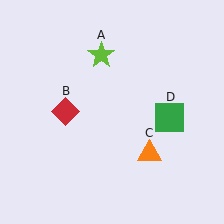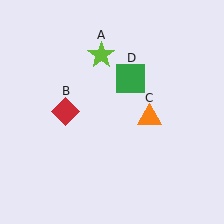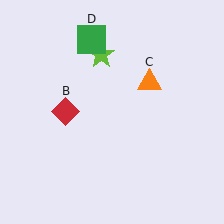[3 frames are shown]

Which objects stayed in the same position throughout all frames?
Lime star (object A) and red diamond (object B) remained stationary.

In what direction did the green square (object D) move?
The green square (object D) moved up and to the left.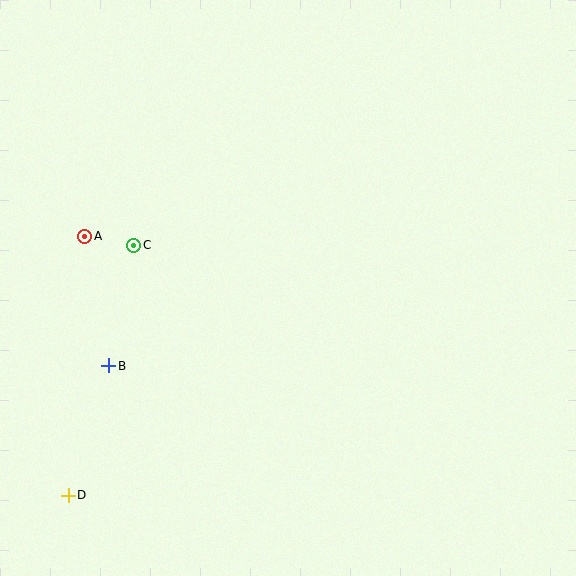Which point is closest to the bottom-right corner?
Point B is closest to the bottom-right corner.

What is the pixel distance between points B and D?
The distance between B and D is 136 pixels.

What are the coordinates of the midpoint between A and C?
The midpoint between A and C is at (109, 241).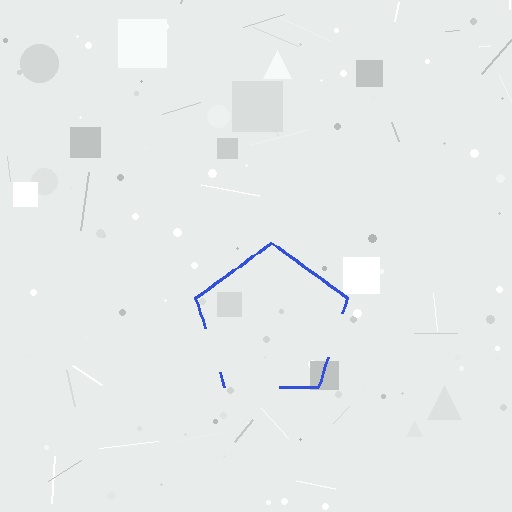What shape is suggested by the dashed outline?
The dashed outline suggests a pentagon.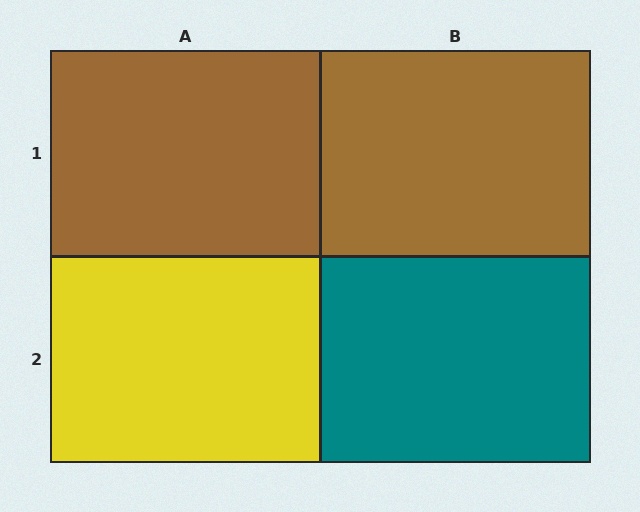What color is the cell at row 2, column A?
Yellow.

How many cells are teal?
1 cell is teal.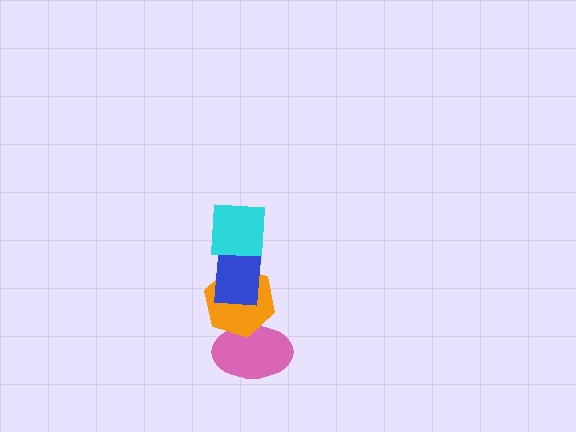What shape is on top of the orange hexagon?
The blue rectangle is on top of the orange hexagon.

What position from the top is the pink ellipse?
The pink ellipse is 4th from the top.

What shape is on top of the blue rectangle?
The cyan square is on top of the blue rectangle.